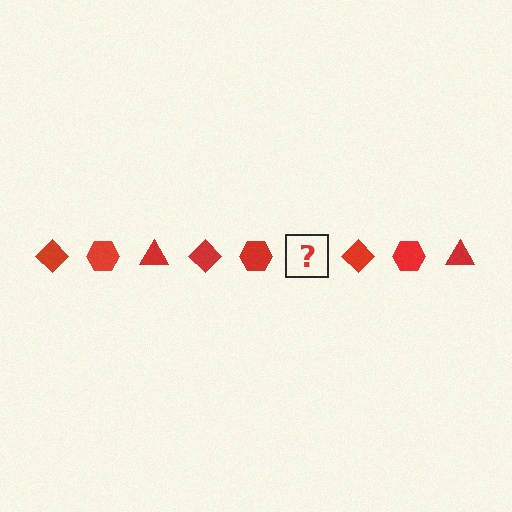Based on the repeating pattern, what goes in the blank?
The blank should be a red triangle.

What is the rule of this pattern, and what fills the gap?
The rule is that the pattern cycles through diamond, hexagon, triangle shapes in red. The gap should be filled with a red triangle.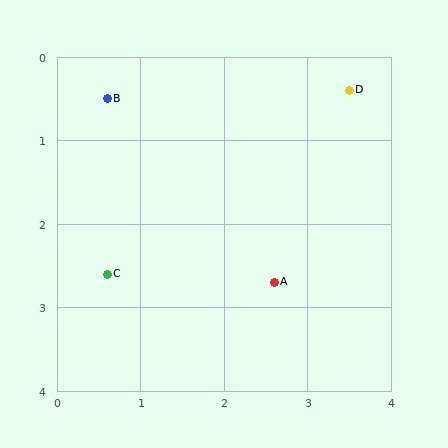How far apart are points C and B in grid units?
Points C and B are about 2.1 grid units apart.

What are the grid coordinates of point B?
Point B is at approximately (0.6, 0.5).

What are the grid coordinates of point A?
Point A is at approximately (2.6, 2.7).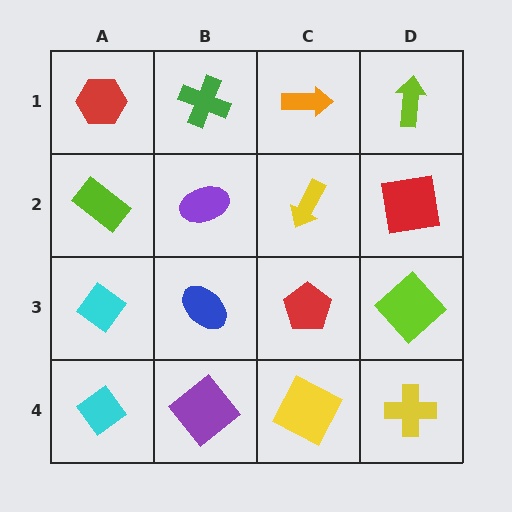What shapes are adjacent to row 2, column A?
A red hexagon (row 1, column A), a cyan diamond (row 3, column A), a purple ellipse (row 2, column B).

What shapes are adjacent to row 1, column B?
A purple ellipse (row 2, column B), a red hexagon (row 1, column A), an orange arrow (row 1, column C).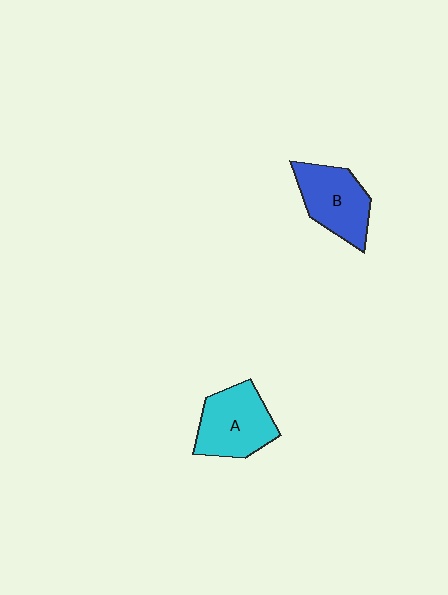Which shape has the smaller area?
Shape B (blue).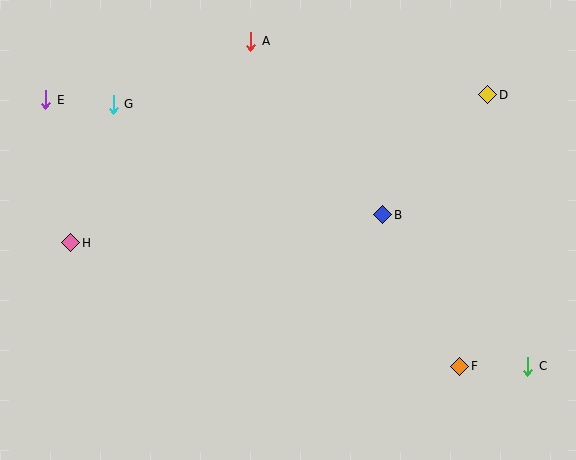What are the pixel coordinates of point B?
Point B is at (383, 215).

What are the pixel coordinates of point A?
Point A is at (251, 41).